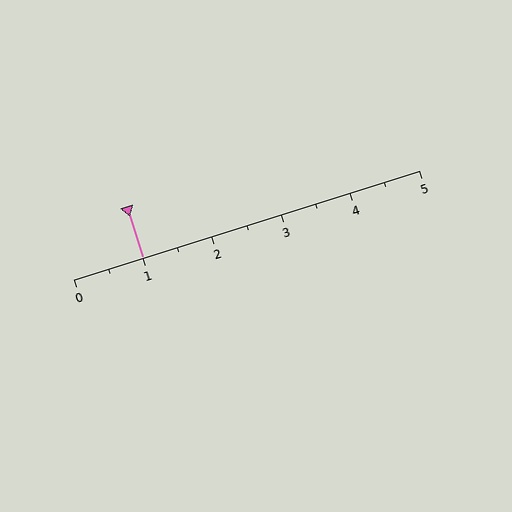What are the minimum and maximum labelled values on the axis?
The axis runs from 0 to 5.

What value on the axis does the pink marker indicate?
The marker indicates approximately 1.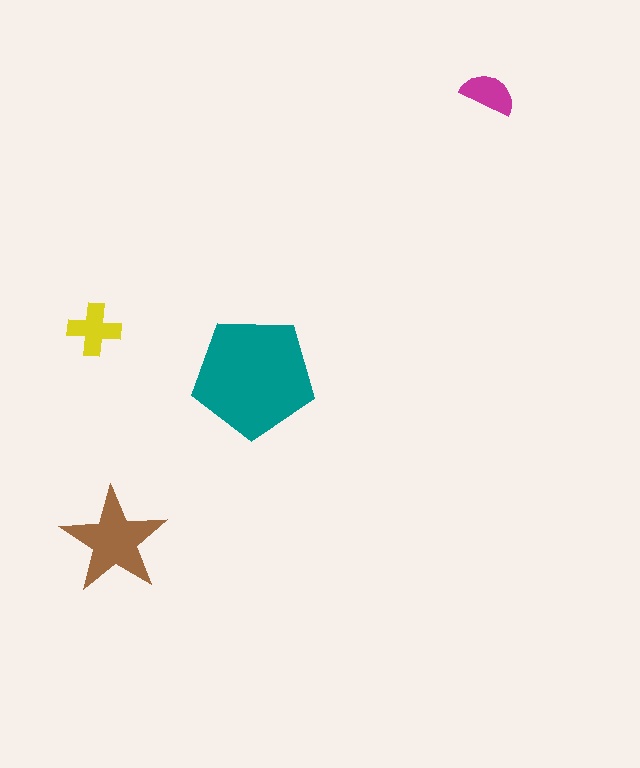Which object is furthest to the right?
The magenta semicircle is rightmost.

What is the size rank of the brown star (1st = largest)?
2nd.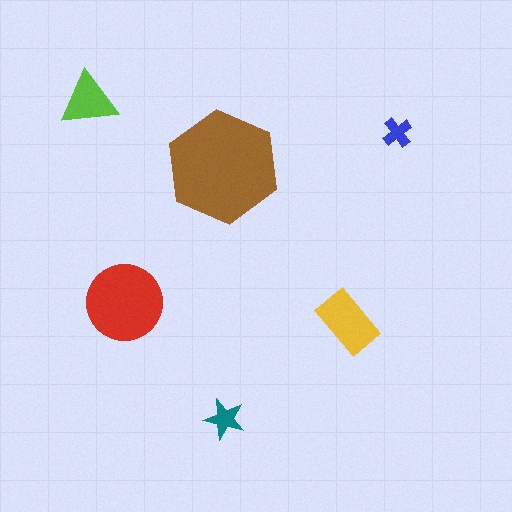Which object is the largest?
The brown hexagon.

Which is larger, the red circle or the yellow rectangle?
The red circle.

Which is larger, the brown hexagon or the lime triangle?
The brown hexagon.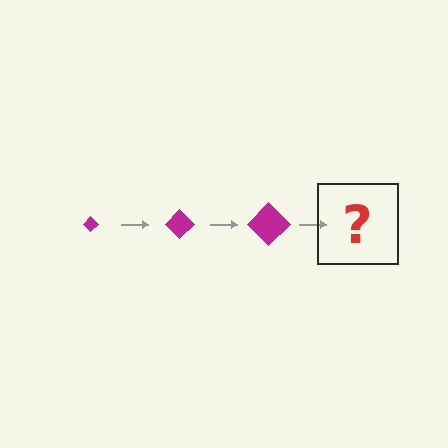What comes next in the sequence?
The next element should be a magenta diamond, larger than the previous one.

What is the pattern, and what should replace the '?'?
The pattern is that the diamond gets progressively larger each step. The '?' should be a magenta diamond, larger than the previous one.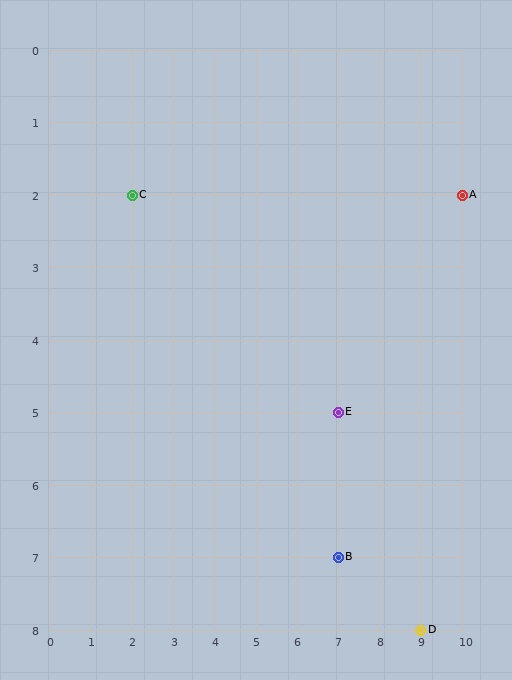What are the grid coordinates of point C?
Point C is at grid coordinates (2, 2).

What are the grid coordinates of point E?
Point E is at grid coordinates (7, 5).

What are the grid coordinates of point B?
Point B is at grid coordinates (7, 7).